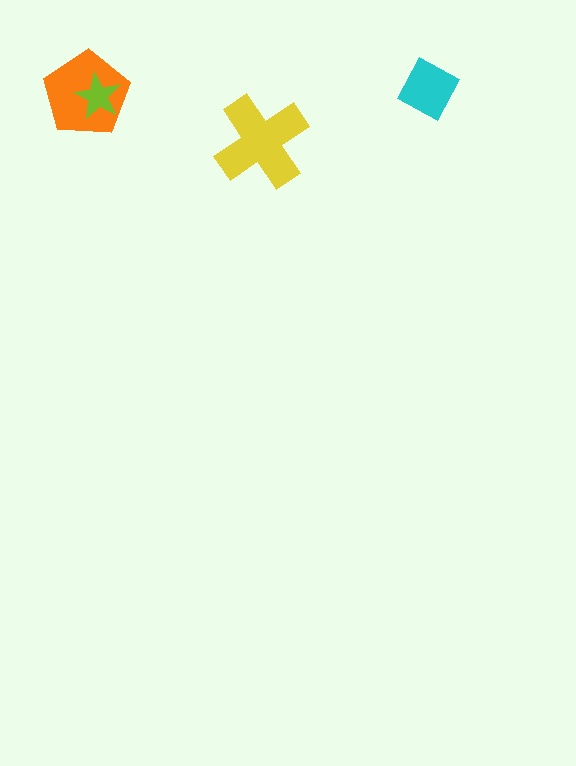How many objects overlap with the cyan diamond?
0 objects overlap with the cyan diamond.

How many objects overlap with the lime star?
1 object overlaps with the lime star.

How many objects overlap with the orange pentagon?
1 object overlaps with the orange pentagon.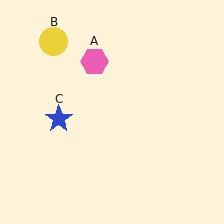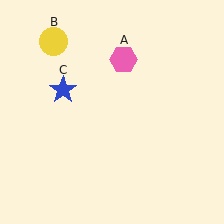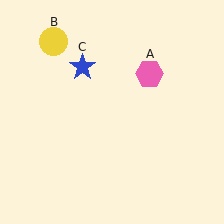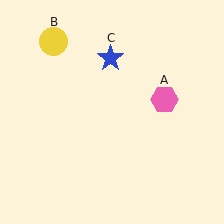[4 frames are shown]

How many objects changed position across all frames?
2 objects changed position: pink hexagon (object A), blue star (object C).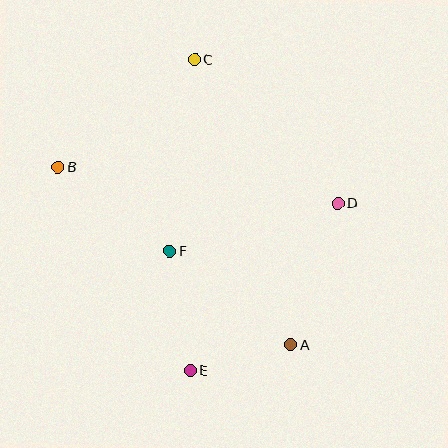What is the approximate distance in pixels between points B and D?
The distance between B and D is approximately 282 pixels.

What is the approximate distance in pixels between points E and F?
The distance between E and F is approximately 121 pixels.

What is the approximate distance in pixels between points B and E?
The distance between B and E is approximately 243 pixels.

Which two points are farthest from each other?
Points C and E are farthest from each other.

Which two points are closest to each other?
Points A and E are closest to each other.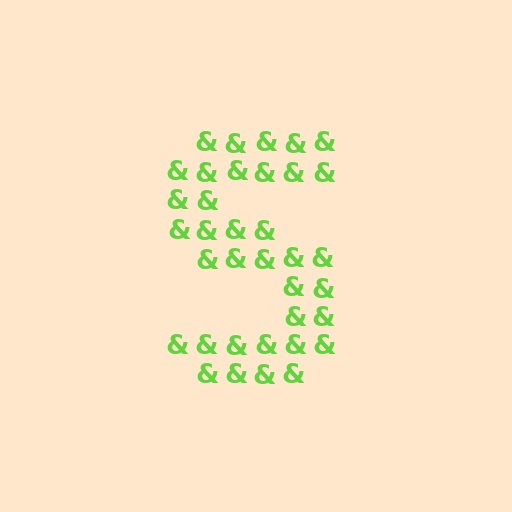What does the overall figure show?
The overall figure shows the letter S.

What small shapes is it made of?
It is made of small ampersands.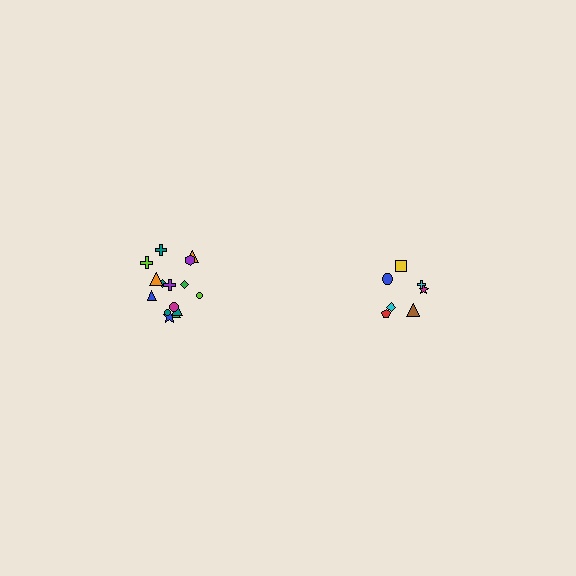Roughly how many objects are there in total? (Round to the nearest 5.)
Roughly 20 objects in total.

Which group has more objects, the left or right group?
The left group.